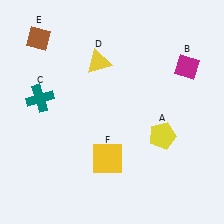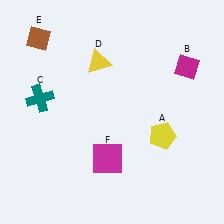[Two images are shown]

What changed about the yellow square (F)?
In Image 1, F is yellow. In Image 2, it changed to magenta.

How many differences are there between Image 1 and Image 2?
There is 1 difference between the two images.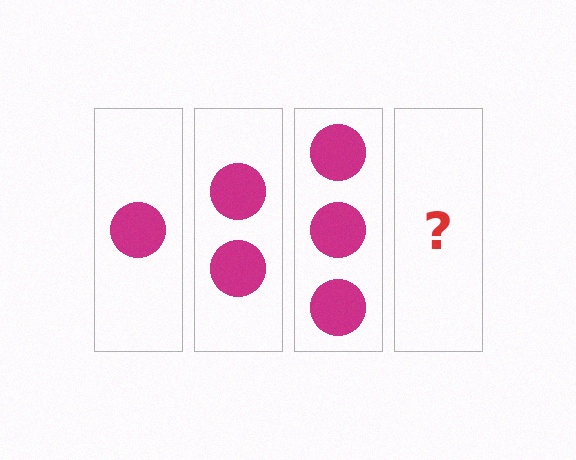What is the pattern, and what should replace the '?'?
The pattern is that each step adds one more circle. The '?' should be 4 circles.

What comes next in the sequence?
The next element should be 4 circles.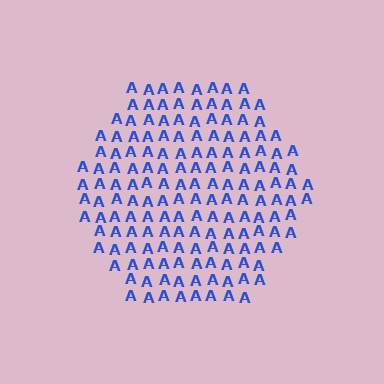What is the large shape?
The large shape is a hexagon.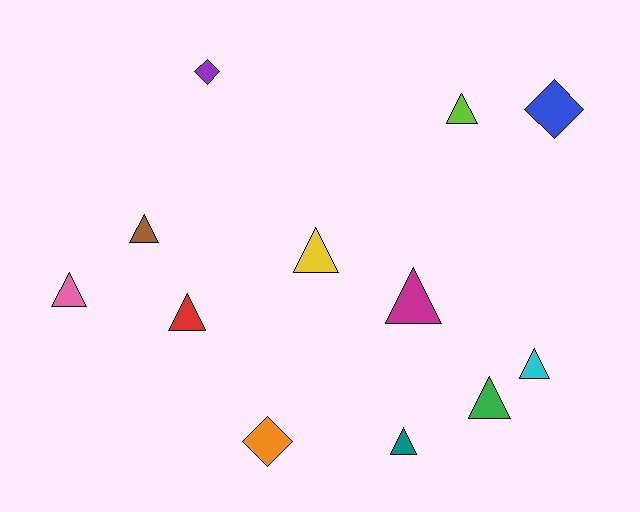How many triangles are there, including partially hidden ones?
There are 9 triangles.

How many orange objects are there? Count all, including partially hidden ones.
There is 1 orange object.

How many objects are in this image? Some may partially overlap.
There are 12 objects.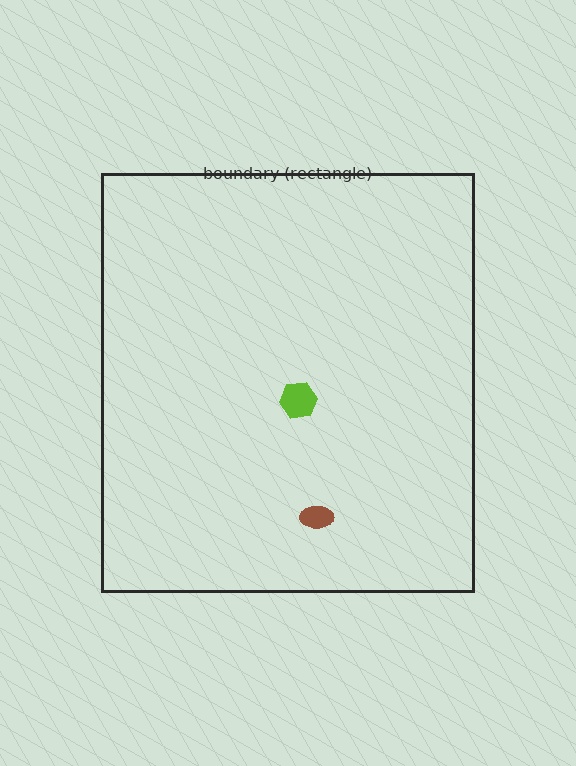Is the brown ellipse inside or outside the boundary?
Inside.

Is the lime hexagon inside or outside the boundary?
Inside.